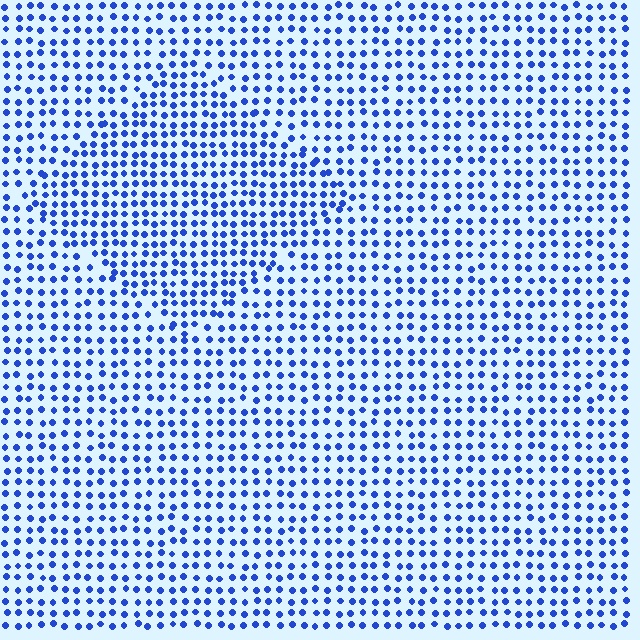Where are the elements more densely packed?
The elements are more densely packed inside the diamond boundary.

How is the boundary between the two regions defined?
The boundary is defined by a change in element density (approximately 1.4x ratio). All elements are the same color, size, and shape.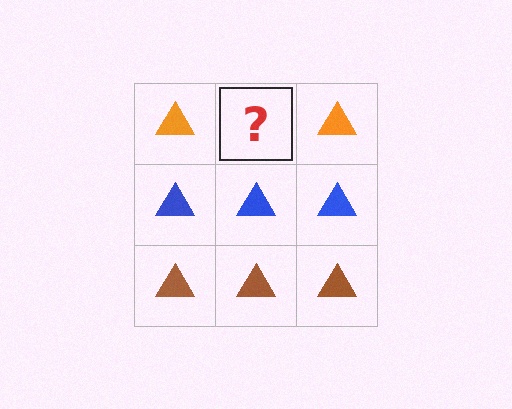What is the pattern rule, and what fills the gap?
The rule is that each row has a consistent color. The gap should be filled with an orange triangle.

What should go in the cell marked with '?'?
The missing cell should contain an orange triangle.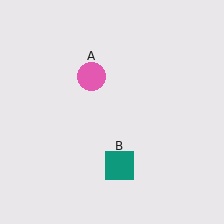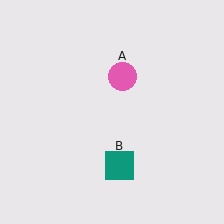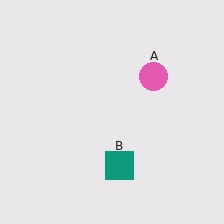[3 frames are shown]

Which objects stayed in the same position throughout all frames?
Teal square (object B) remained stationary.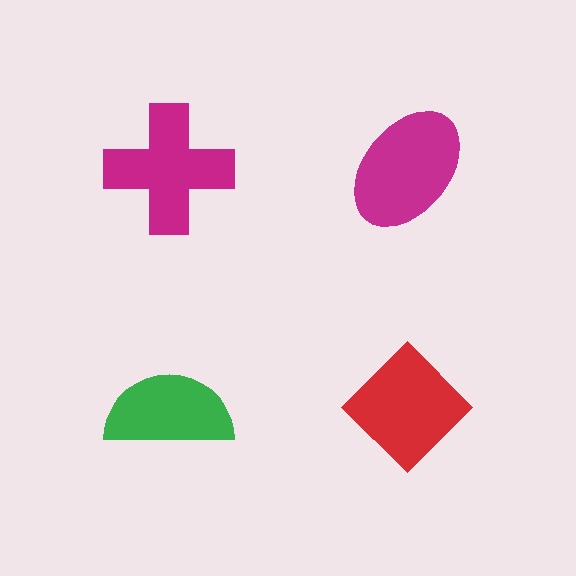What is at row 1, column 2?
A magenta ellipse.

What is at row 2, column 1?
A green semicircle.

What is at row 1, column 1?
A magenta cross.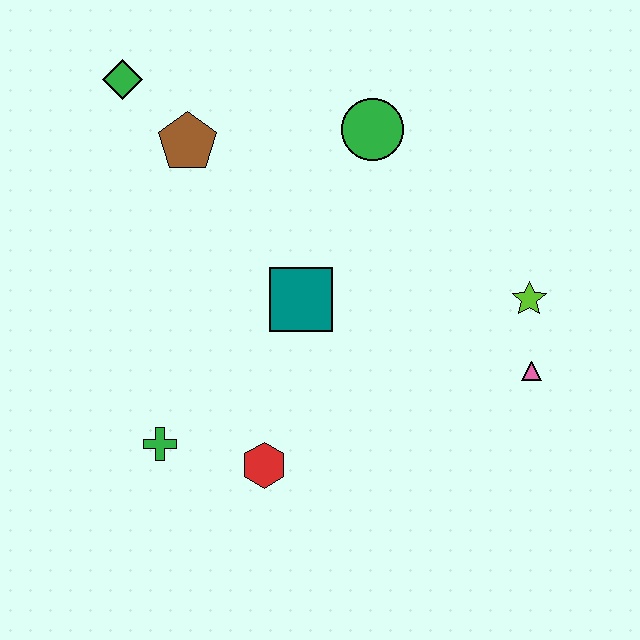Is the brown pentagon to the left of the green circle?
Yes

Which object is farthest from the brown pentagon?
The pink triangle is farthest from the brown pentagon.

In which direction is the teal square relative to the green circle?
The teal square is below the green circle.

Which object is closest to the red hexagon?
The green cross is closest to the red hexagon.